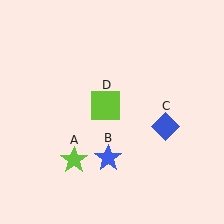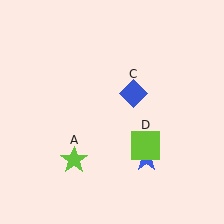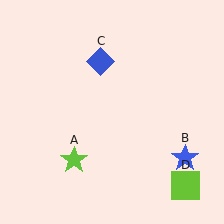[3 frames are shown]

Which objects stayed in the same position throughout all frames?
Lime star (object A) remained stationary.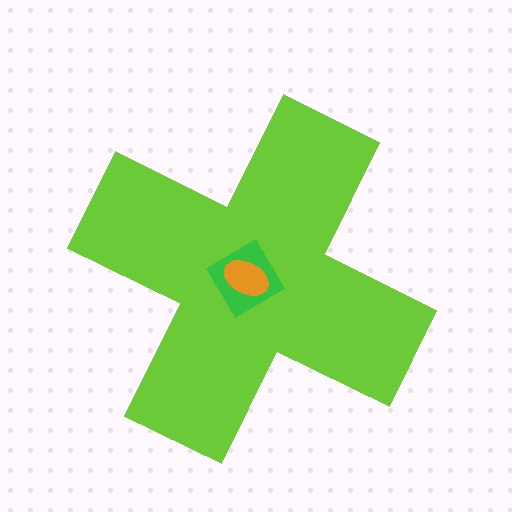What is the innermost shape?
The orange ellipse.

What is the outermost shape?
The lime cross.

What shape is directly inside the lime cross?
The green diamond.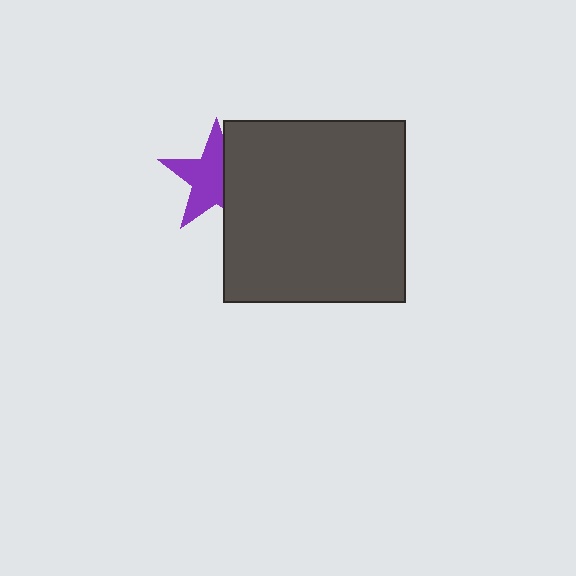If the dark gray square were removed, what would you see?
You would see the complete purple star.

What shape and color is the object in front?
The object in front is a dark gray square.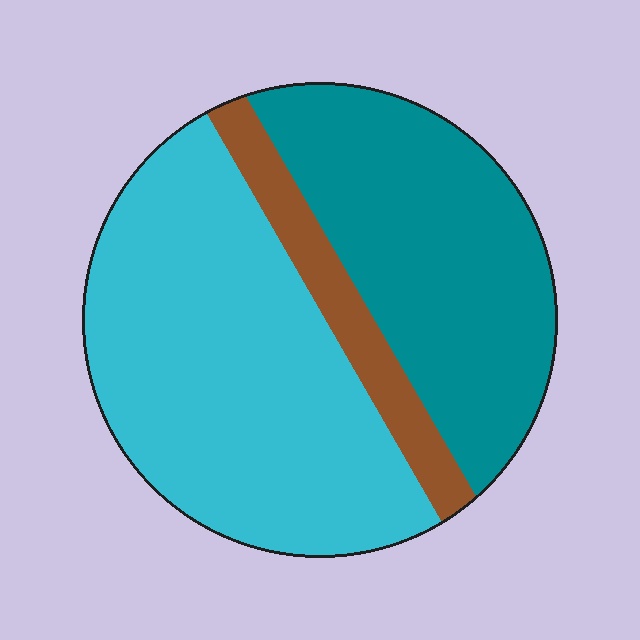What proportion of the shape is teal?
Teal takes up about three eighths (3/8) of the shape.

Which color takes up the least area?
Brown, at roughly 10%.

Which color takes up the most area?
Cyan, at roughly 50%.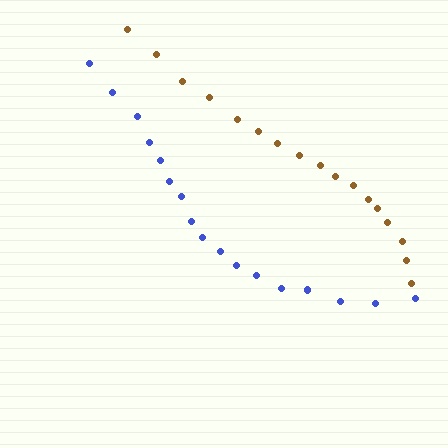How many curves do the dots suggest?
There are 2 distinct paths.